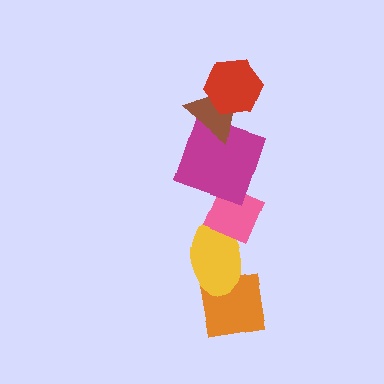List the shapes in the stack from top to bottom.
From top to bottom: the red hexagon, the brown triangle, the magenta square, the pink diamond, the yellow ellipse, the orange square.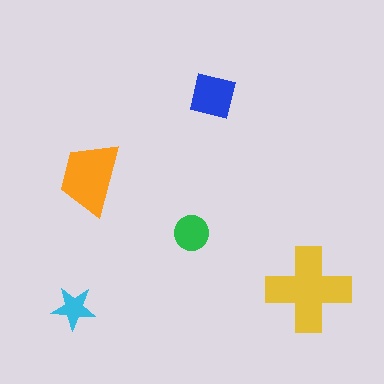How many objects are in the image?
There are 5 objects in the image.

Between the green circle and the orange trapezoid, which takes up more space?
The orange trapezoid.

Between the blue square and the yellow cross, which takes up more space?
The yellow cross.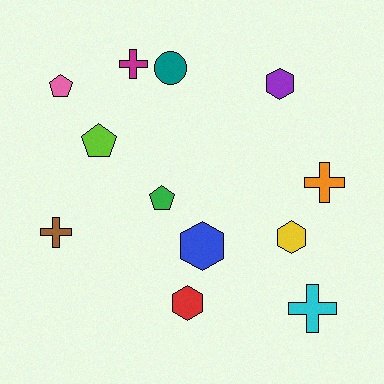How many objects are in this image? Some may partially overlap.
There are 12 objects.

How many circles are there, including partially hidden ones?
There is 1 circle.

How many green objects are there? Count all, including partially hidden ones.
There is 1 green object.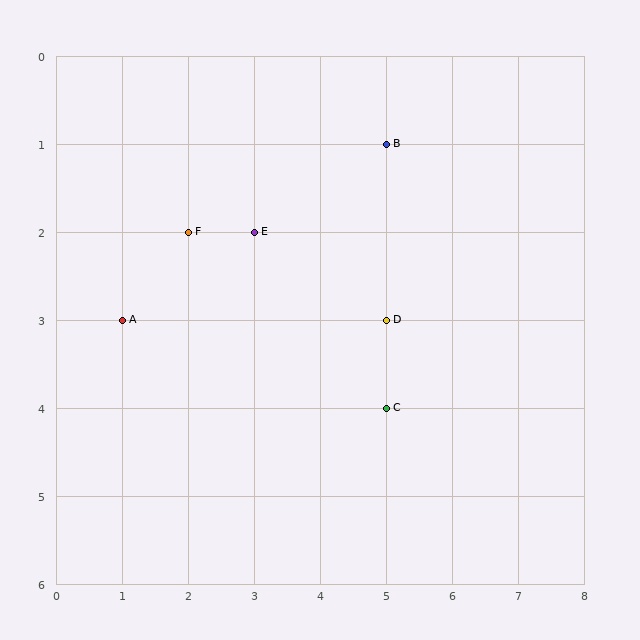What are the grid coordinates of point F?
Point F is at grid coordinates (2, 2).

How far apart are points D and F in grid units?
Points D and F are 3 columns and 1 row apart (about 3.2 grid units diagonally).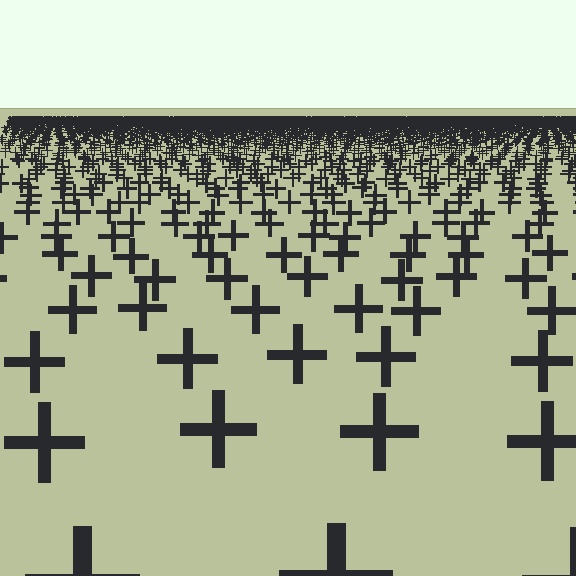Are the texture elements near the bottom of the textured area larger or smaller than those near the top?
Larger. Near the bottom, elements are closer to the viewer and appear at a bigger on-screen size.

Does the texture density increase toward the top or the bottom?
Density increases toward the top.